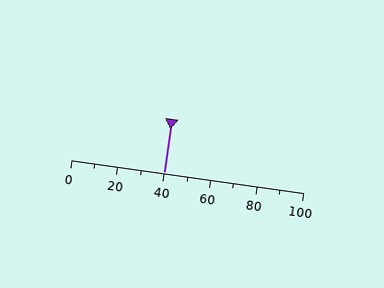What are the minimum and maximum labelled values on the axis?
The axis runs from 0 to 100.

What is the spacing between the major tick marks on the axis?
The major ticks are spaced 20 apart.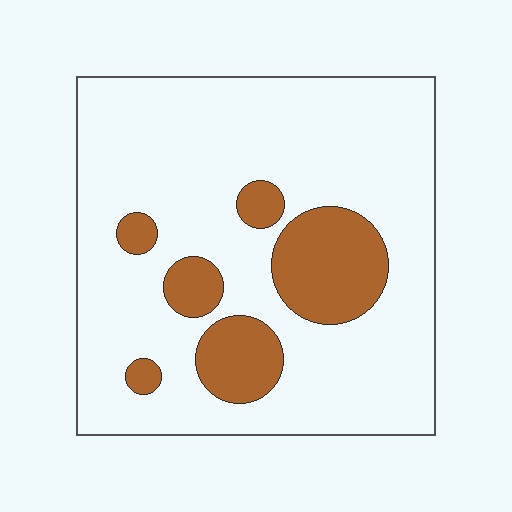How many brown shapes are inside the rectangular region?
6.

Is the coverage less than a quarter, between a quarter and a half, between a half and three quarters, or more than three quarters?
Less than a quarter.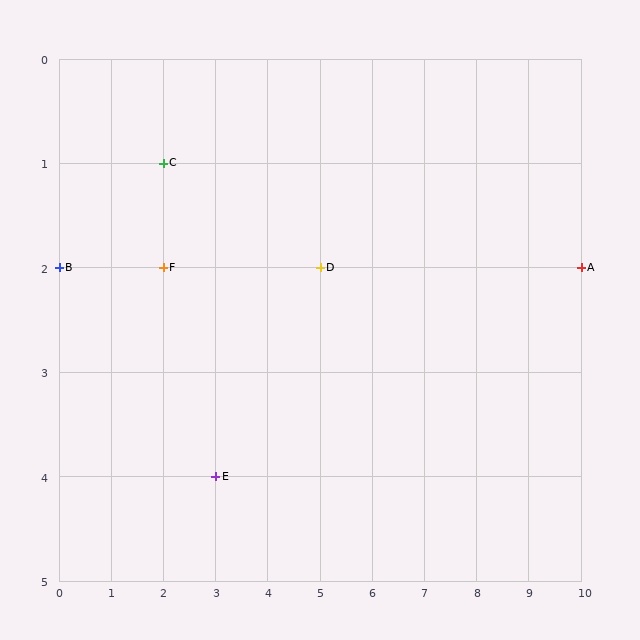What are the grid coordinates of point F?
Point F is at grid coordinates (2, 2).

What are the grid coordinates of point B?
Point B is at grid coordinates (0, 2).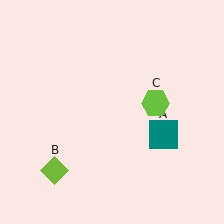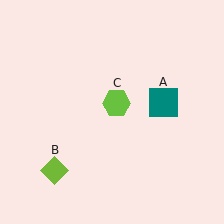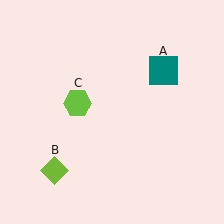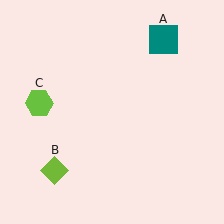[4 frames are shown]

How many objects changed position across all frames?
2 objects changed position: teal square (object A), lime hexagon (object C).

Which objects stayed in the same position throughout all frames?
Lime diamond (object B) remained stationary.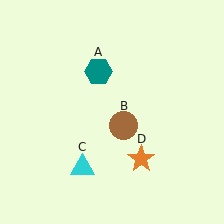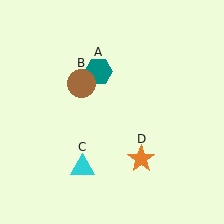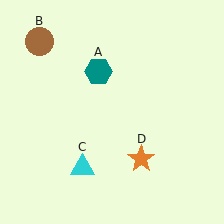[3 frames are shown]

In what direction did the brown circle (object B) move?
The brown circle (object B) moved up and to the left.